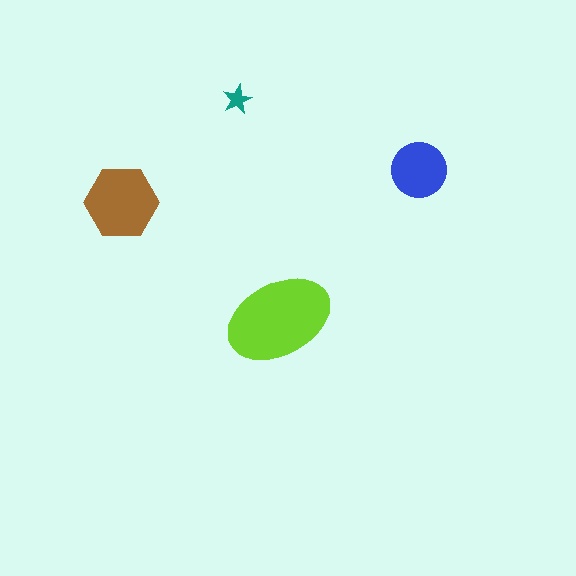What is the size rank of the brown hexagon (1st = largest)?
2nd.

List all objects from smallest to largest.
The teal star, the blue circle, the brown hexagon, the lime ellipse.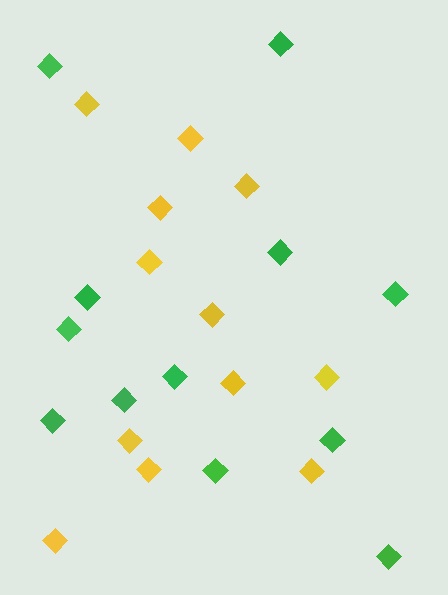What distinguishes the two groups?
There are 2 groups: one group of green diamonds (12) and one group of yellow diamonds (12).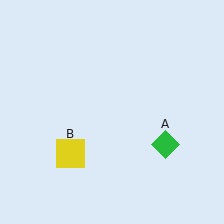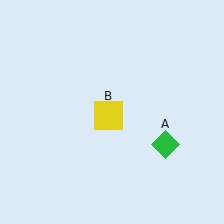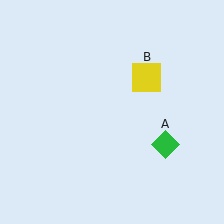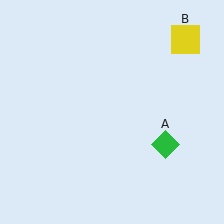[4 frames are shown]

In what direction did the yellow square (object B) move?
The yellow square (object B) moved up and to the right.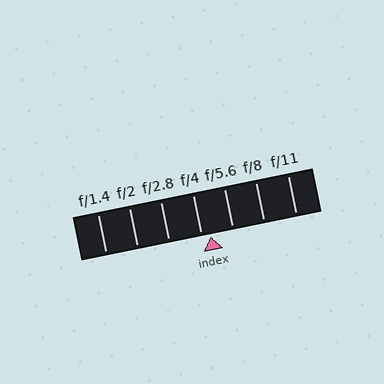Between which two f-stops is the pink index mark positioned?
The index mark is between f/4 and f/5.6.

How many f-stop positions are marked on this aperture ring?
There are 7 f-stop positions marked.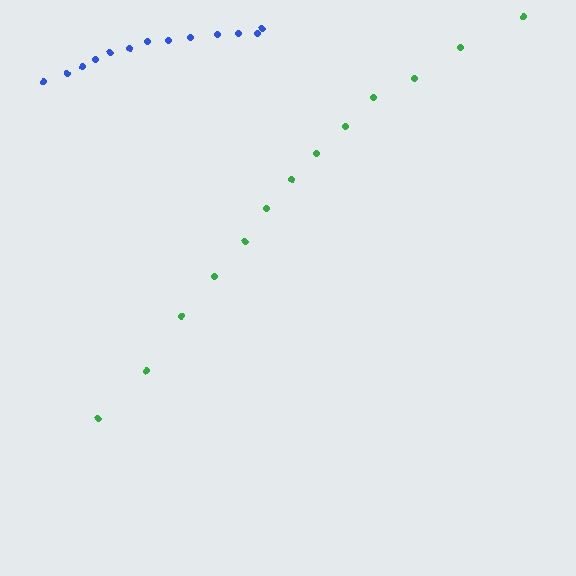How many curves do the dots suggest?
There are 2 distinct paths.